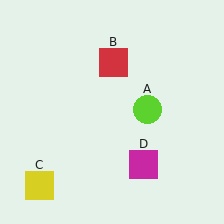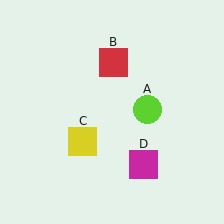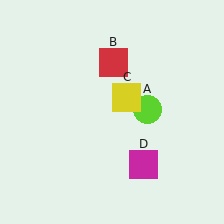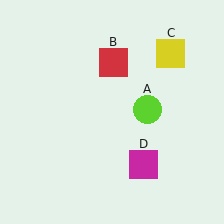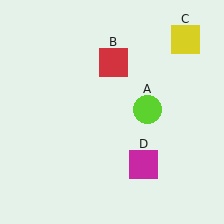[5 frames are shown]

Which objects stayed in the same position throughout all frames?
Lime circle (object A) and red square (object B) and magenta square (object D) remained stationary.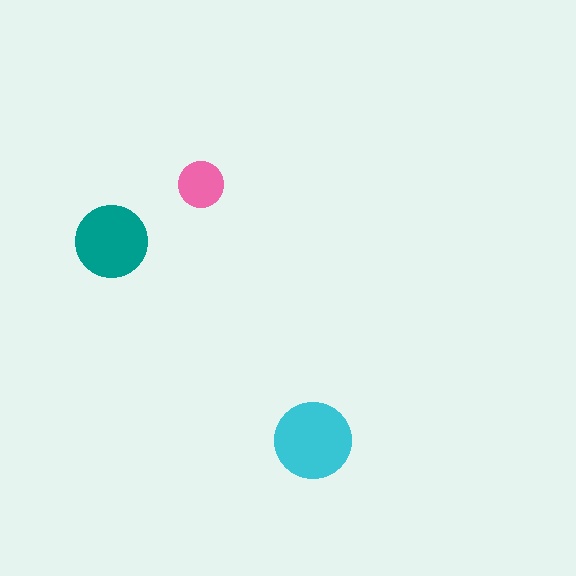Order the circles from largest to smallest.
the cyan one, the teal one, the pink one.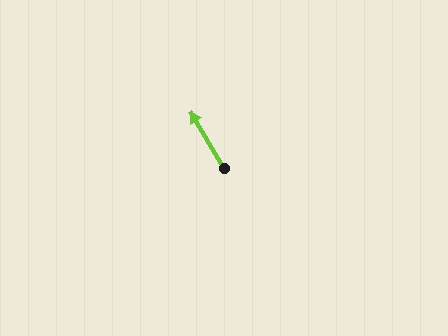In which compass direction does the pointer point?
Northwest.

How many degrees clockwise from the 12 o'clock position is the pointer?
Approximately 329 degrees.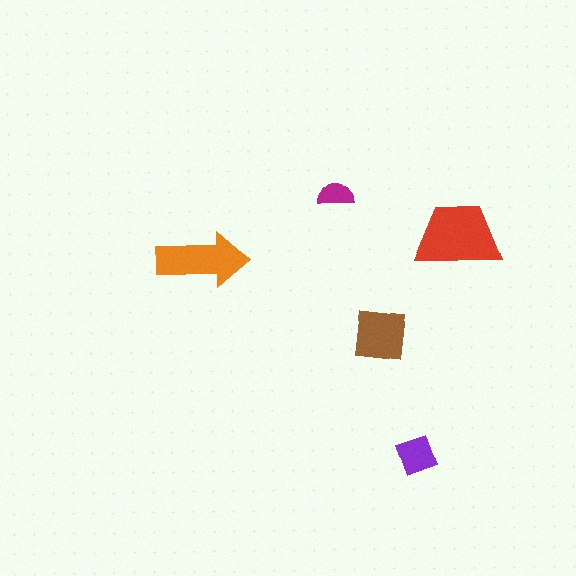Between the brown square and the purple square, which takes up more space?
The brown square.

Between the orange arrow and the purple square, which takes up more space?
The orange arrow.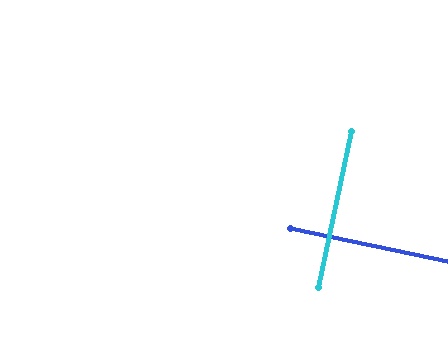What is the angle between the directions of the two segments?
Approximately 90 degrees.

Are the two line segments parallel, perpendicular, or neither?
Perpendicular — they meet at approximately 90°.